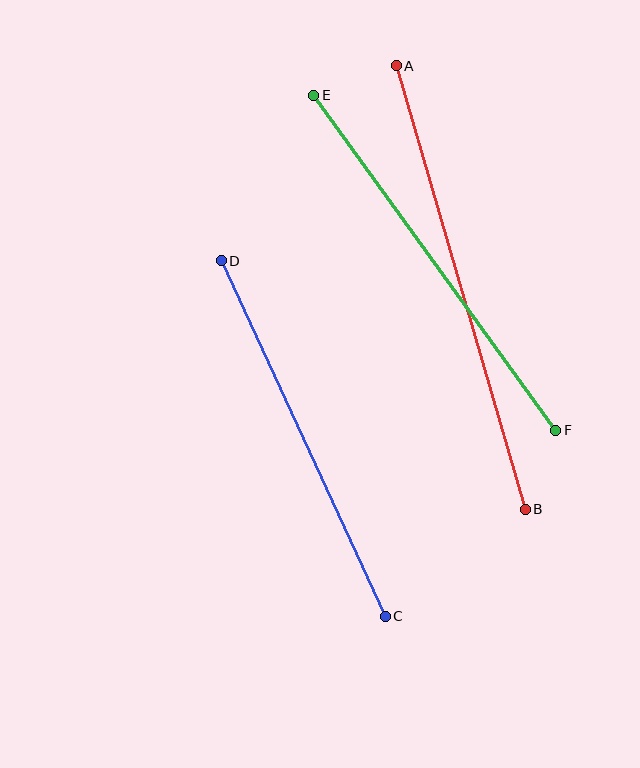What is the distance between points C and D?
The distance is approximately 392 pixels.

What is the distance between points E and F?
The distance is approximately 413 pixels.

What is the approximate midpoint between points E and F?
The midpoint is at approximately (435, 263) pixels.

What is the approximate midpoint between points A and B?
The midpoint is at approximately (461, 288) pixels.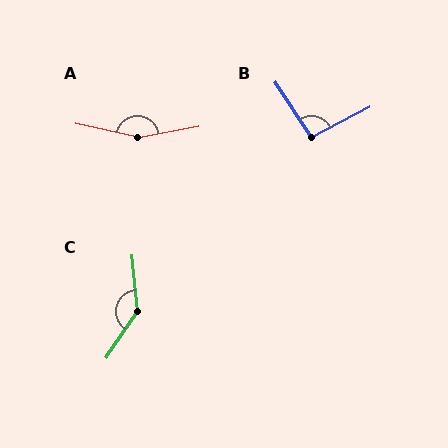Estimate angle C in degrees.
Approximately 140 degrees.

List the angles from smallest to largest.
B (96°), C (140°), A (157°).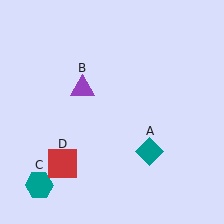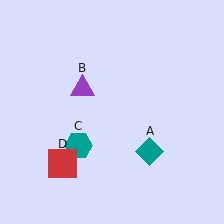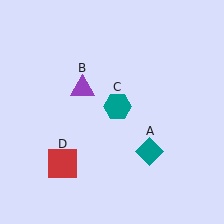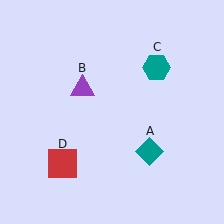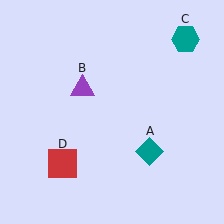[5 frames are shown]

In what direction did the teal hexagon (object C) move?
The teal hexagon (object C) moved up and to the right.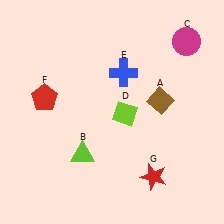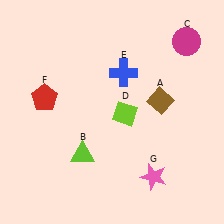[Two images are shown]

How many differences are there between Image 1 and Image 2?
There is 1 difference between the two images.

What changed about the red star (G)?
In Image 1, G is red. In Image 2, it changed to pink.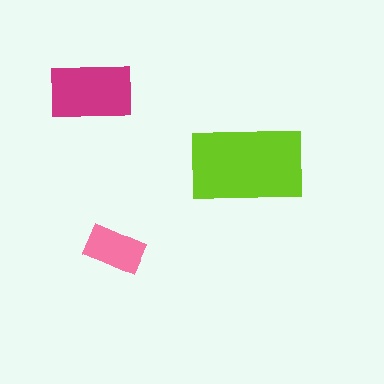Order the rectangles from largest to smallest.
the lime one, the magenta one, the pink one.